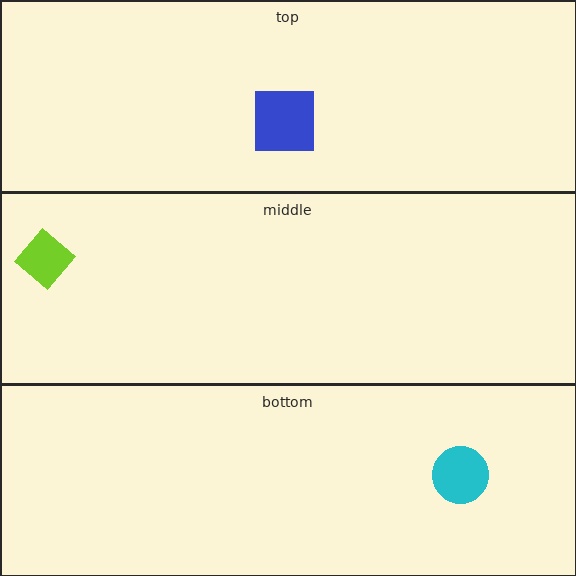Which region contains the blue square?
The top region.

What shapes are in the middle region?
The lime diamond.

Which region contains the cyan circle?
The bottom region.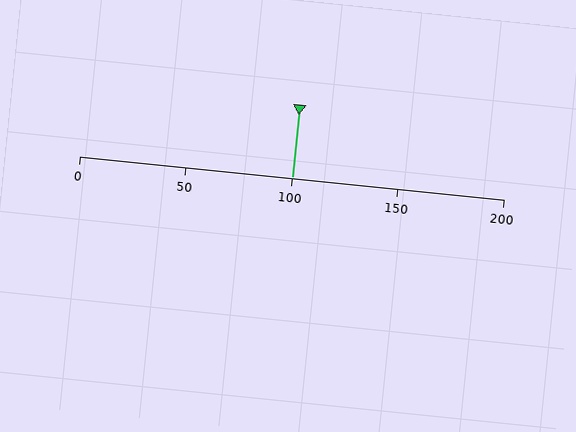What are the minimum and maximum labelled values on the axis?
The axis runs from 0 to 200.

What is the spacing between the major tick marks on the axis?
The major ticks are spaced 50 apart.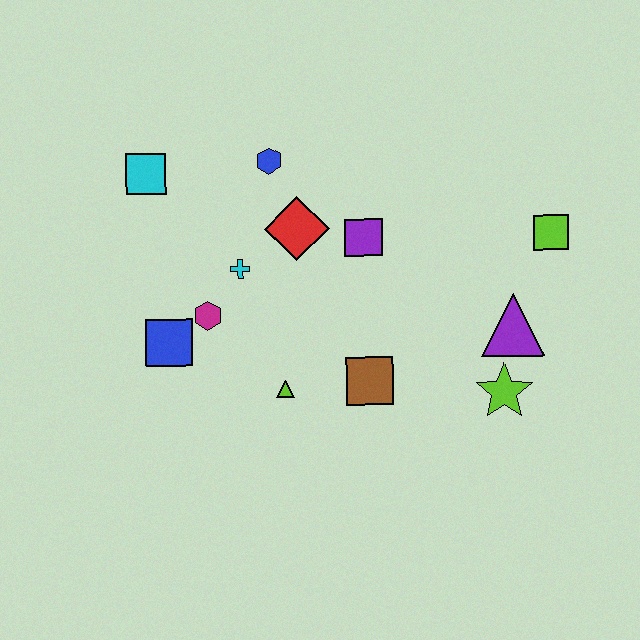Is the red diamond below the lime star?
No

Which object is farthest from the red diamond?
The lime star is farthest from the red diamond.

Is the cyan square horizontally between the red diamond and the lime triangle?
No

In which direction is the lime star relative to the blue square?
The lime star is to the right of the blue square.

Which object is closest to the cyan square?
The blue hexagon is closest to the cyan square.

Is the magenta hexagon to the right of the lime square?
No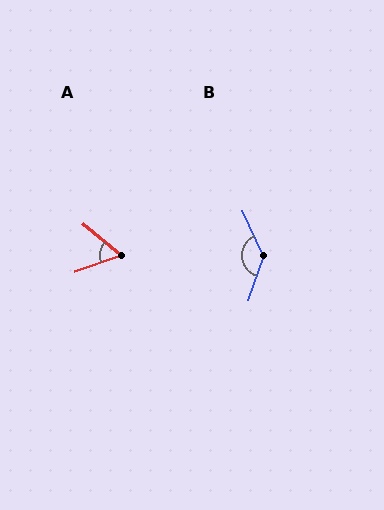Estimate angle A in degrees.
Approximately 58 degrees.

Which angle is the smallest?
A, at approximately 58 degrees.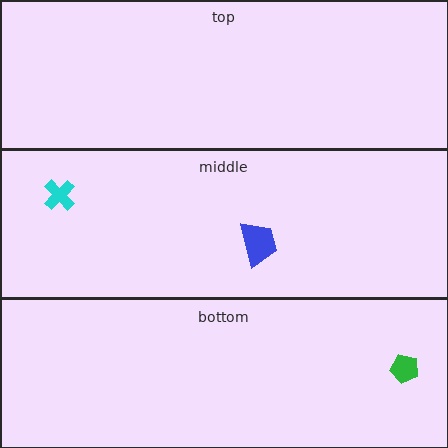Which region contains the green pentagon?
The bottom region.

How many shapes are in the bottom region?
1.